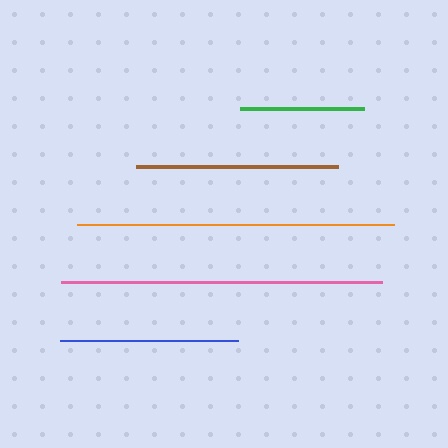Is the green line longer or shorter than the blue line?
The blue line is longer than the green line.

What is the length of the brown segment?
The brown segment is approximately 202 pixels long.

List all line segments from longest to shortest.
From longest to shortest: pink, orange, brown, blue, green.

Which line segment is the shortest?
The green line is the shortest at approximately 124 pixels.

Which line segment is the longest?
The pink line is the longest at approximately 320 pixels.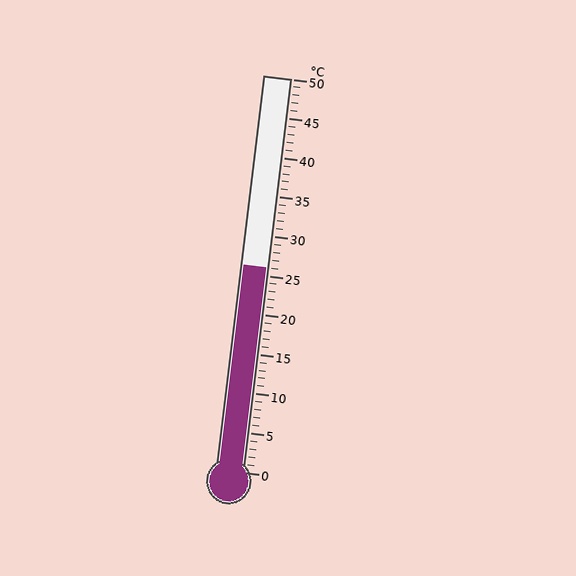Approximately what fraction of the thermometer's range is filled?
The thermometer is filled to approximately 50% of its range.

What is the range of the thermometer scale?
The thermometer scale ranges from 0°C to 50°C.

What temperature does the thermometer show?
The thermometer shows approximately 26°C.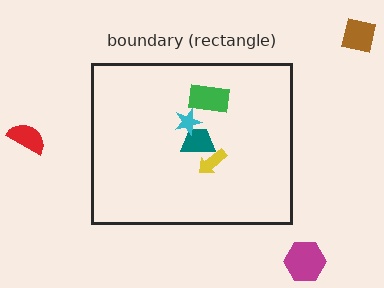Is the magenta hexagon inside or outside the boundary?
Outside.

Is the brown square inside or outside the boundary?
Outside.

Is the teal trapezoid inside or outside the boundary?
Inside.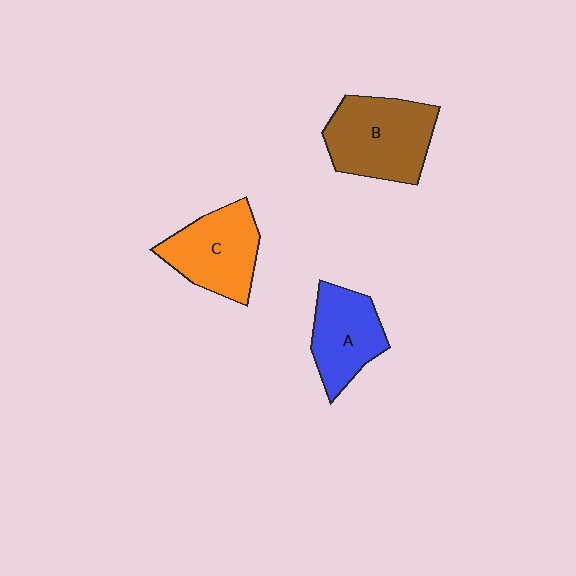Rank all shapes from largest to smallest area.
From largest to smallest: B (brown), C (orange), A (blue).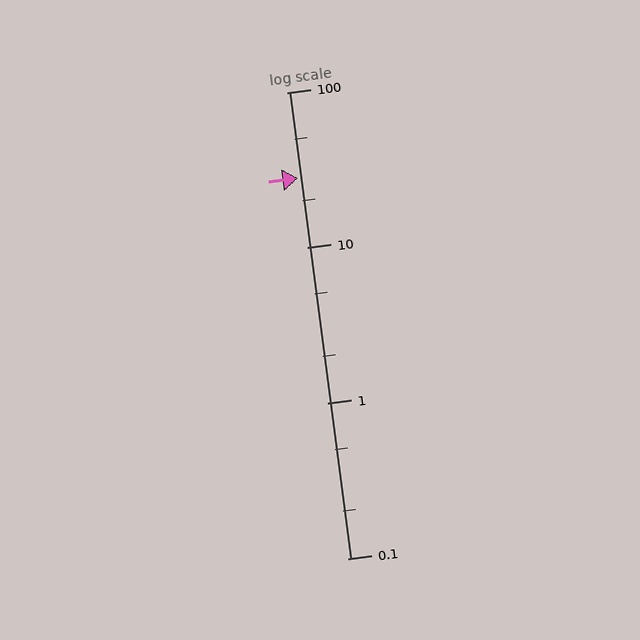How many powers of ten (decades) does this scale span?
The scale spans 3 decades, from 0.1 to 100.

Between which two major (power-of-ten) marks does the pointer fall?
The pointer is between 10 and 100.